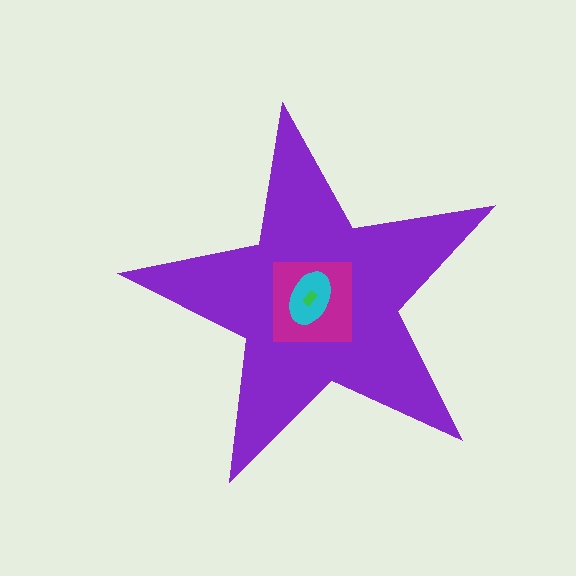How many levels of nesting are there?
4.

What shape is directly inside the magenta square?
The cyan ellipse.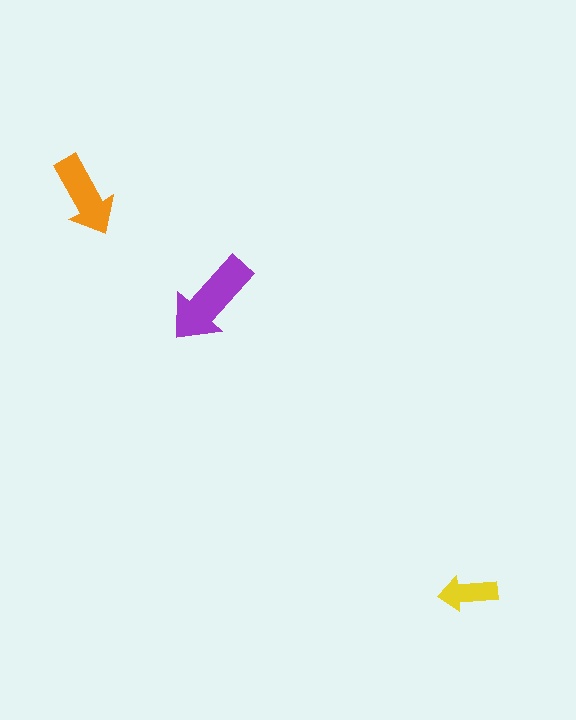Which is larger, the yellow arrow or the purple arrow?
The purple one.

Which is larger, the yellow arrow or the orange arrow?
The orange one.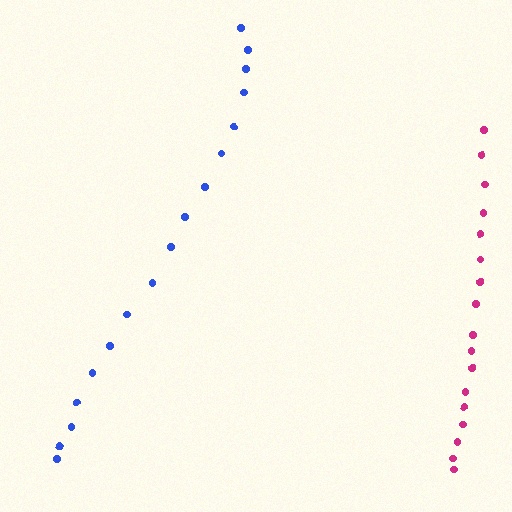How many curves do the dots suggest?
There are 2 distinct paths.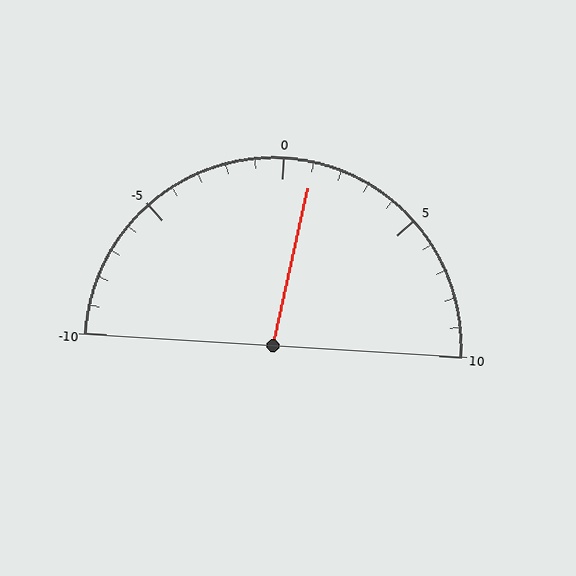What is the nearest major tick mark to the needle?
The nearest major tick mark is 0.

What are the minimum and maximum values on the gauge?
The gauge ranges from -10 to 10.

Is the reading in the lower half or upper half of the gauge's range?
The reading is in the upper half of the range (-10 to 10).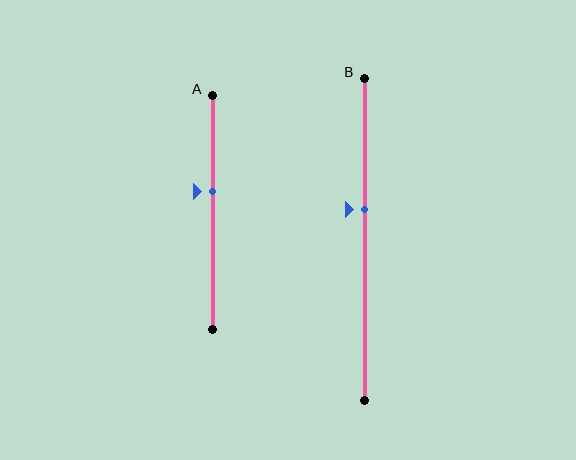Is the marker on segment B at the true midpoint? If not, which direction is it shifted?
No, the marker on segment B is shifted upward by about 9% of the segment length.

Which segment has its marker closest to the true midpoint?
Segment A has its marker closest to the true midpoint.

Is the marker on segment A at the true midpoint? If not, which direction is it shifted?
No, the marker on segment A is shifted upward by about 9% of the segment length.